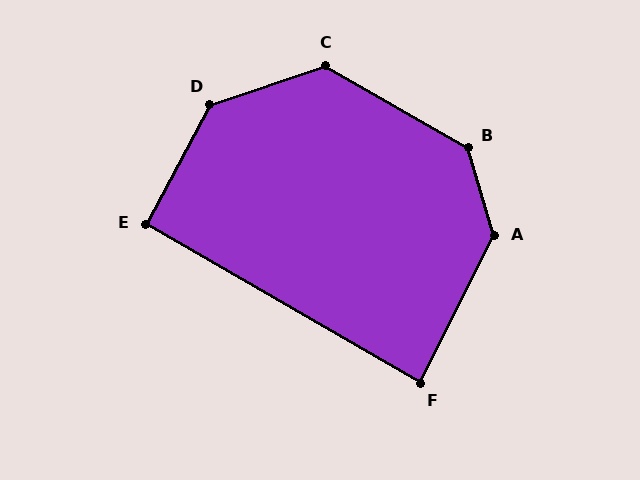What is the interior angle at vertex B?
Approximately 137 degrees (obtuse).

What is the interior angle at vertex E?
Approximately 92 degrees (approximately right).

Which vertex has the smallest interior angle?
F, at approximately 87 degrees.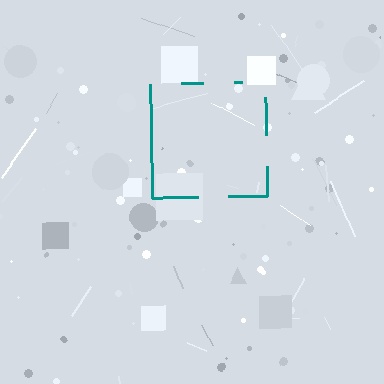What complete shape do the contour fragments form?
The contour fragments form a square.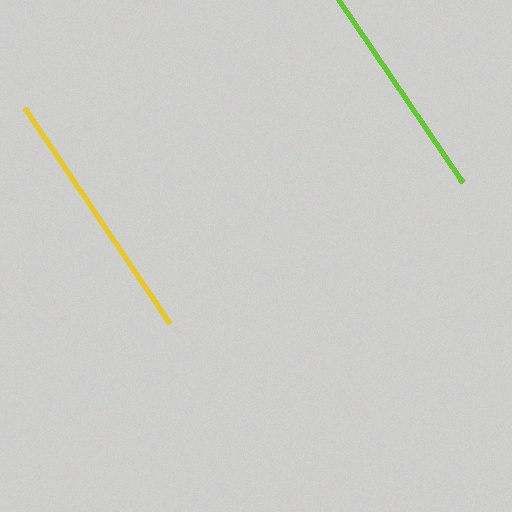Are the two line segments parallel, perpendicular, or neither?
Parallel — their directions differ by only 0.3°.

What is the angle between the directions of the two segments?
Approximately 0 degrees.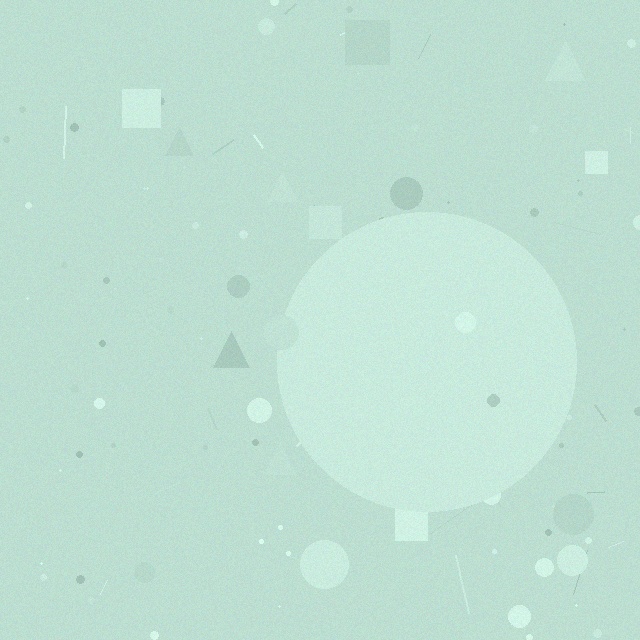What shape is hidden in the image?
A circle is hidden in the image.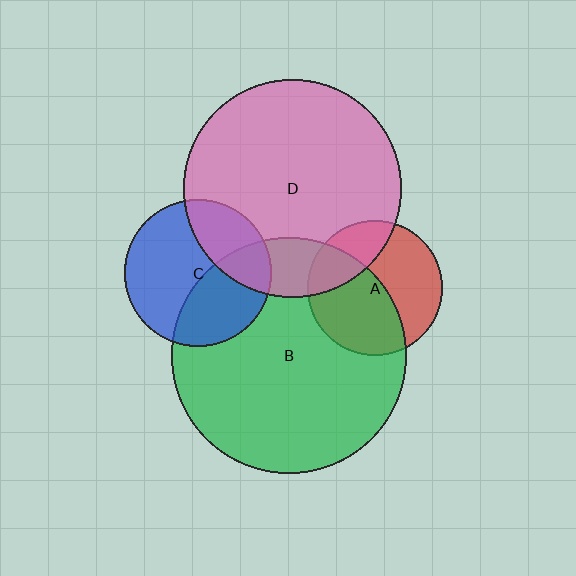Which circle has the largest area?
Circle B (green).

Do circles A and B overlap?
Yes.